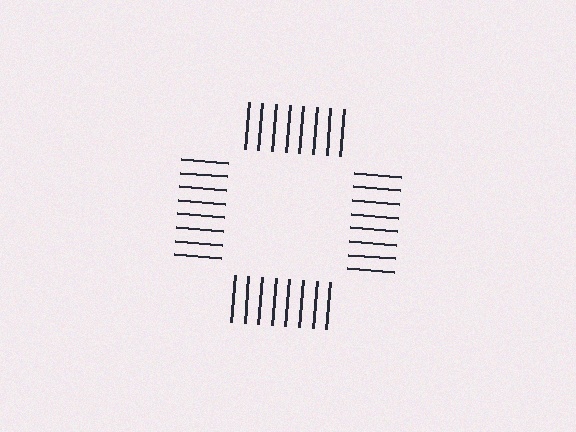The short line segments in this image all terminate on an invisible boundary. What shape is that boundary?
An illusory square — the line segments terminate on its edges but no continuous stroke is drawn.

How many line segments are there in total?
32 — 8 along each of the 4 edges.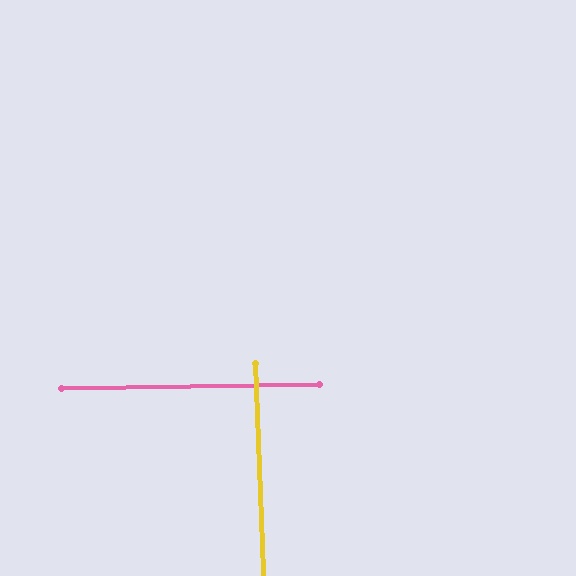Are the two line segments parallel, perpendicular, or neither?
Perpendicular — they meet at approximately 89°.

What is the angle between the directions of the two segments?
Approximately 89 degrees.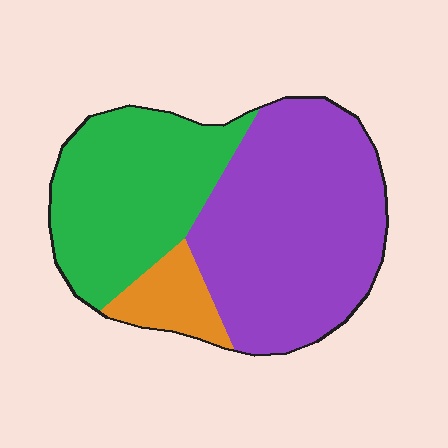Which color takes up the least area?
Orange, at roughly 10%.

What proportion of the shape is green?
Green covers about 35% of the shape.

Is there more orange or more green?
Green.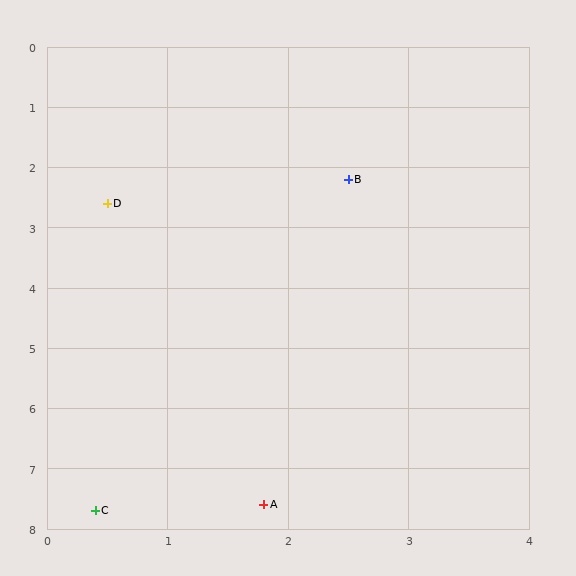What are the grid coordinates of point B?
Point B is at approximately (2.5, 2.2).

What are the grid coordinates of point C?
Point C is at approximately (0.4, 7.7).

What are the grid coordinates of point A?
Point A is at approximately (1.8, 7.6).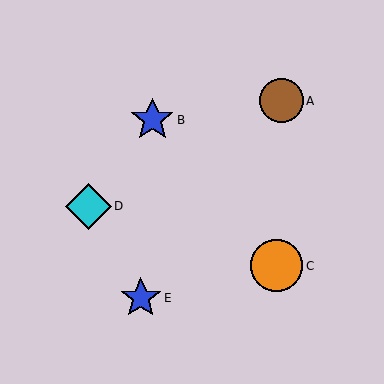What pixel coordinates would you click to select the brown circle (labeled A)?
Click at (281, 101) to select the brown circle A.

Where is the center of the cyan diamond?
The center of the cyan diamond is at (89, 206).